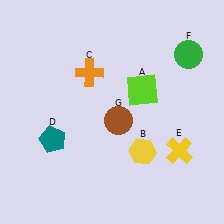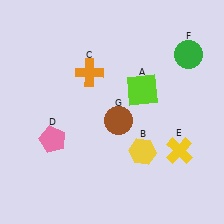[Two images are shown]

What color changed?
The pentagon (D) changed from teal in Image 1 to pink in Image 2.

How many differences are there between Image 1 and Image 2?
There is 1 difference between the two images.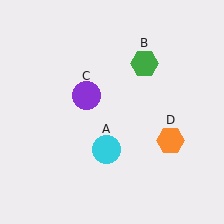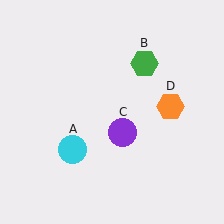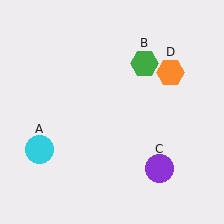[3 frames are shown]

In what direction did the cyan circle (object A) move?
The cyan circle (object A) moved left.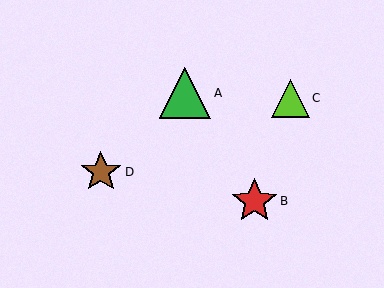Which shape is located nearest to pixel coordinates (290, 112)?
The lime triangle (labeled C) at (290, 98) is nearest to that location.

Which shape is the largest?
The green triangle (labeled A) is the largest.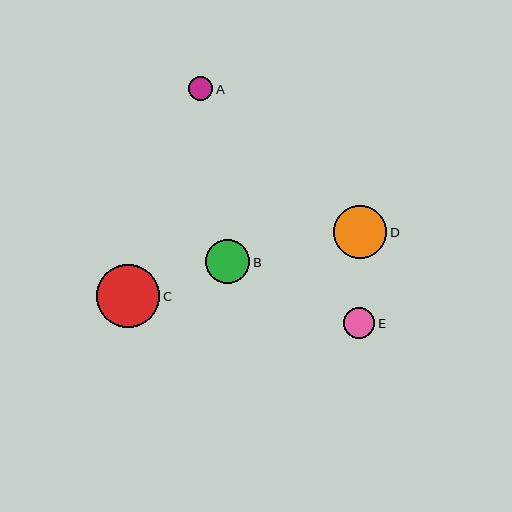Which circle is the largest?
Circle C is the largest with a size of approximately 63 pixels.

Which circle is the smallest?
Circle A is the smallest with a size of approximately 24 pixels.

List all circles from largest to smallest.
From largest to smallest: C, D, B, E, A.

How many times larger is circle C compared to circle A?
Circle C is approximately 2.6 times the size of circle A.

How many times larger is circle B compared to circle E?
Circle B is approximately 1.4 times the size of circle E.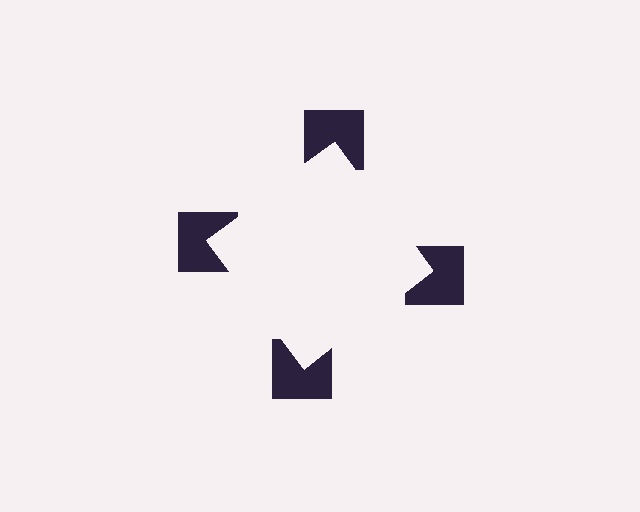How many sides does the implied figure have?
4 sides.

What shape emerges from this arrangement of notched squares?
An illusory square — its edges are inferred from the aligned wedge cuts in the notched squares, not physically drawn.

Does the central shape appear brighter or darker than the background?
It typically appears slightly brighter than the background, even though no actual brightness change is drawn.